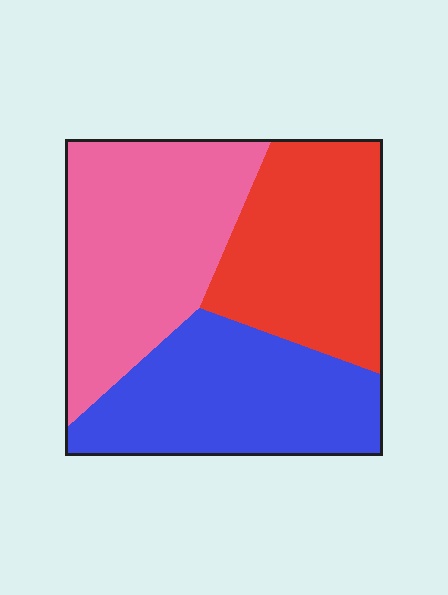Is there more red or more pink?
Pink.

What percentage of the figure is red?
Red covers around 30% of the figure.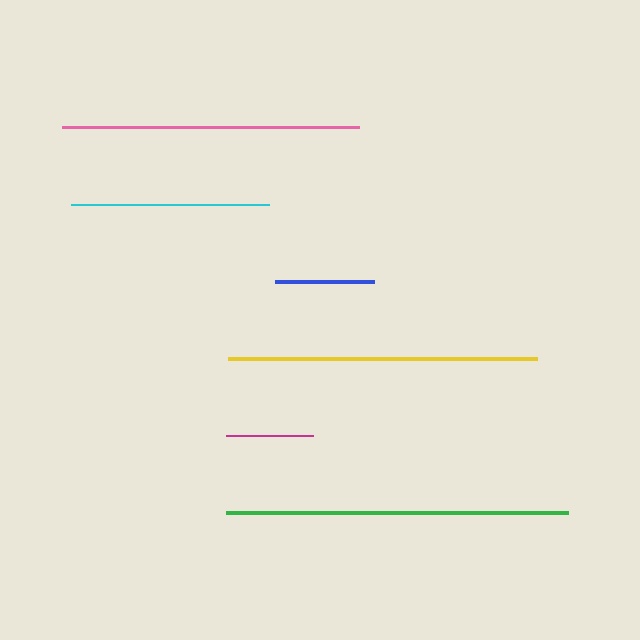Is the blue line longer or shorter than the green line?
The green line is longer than the blue line.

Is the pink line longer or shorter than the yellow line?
The yellow line is longer than the pink line.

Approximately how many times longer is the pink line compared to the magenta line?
The pink line is approximately 3.4 times the length of the magenta line.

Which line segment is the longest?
The green line is the longest at approximately 343 pixels.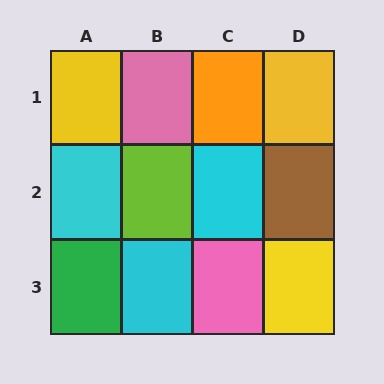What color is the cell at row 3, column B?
Cyan.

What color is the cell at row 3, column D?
Yellow.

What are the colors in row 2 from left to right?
Cyan, lime, cyan, brown.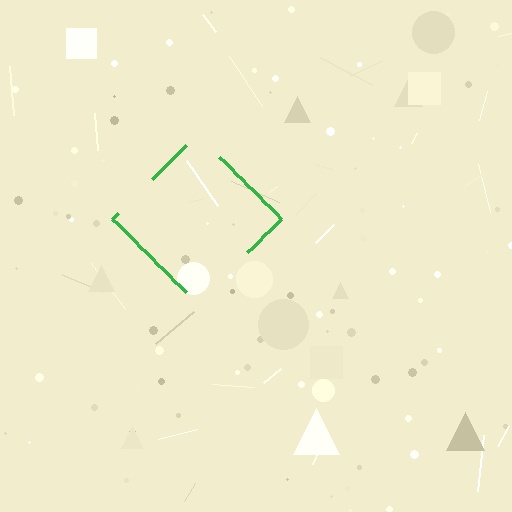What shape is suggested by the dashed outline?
The dashed outline suggests a diamond.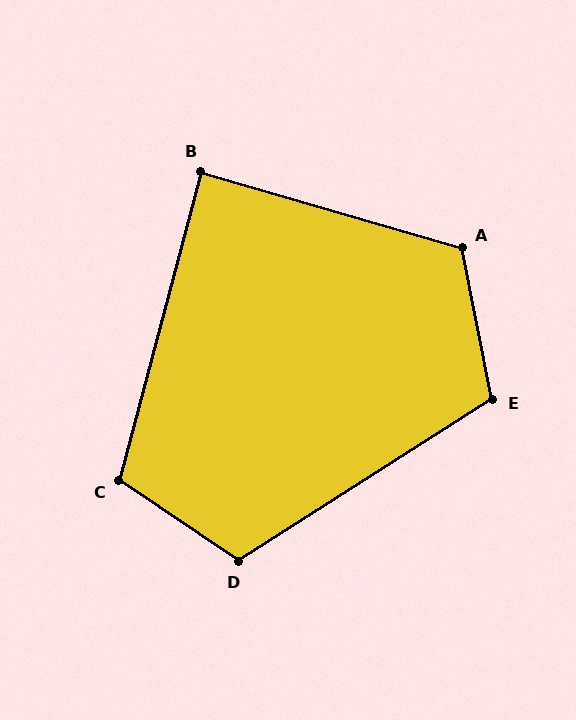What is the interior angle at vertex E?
Approximately 112 degrees (obtuse).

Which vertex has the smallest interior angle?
B, at approximately 89 degrees.